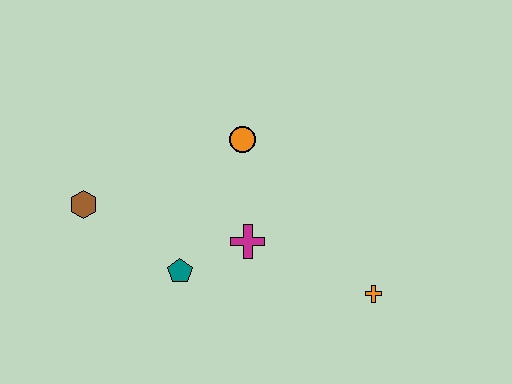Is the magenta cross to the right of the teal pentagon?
Yes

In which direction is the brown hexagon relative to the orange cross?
The brown hexagon is to the left of the orange cross.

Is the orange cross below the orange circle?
Yes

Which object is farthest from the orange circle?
The orange cross is farthest from the orange circle.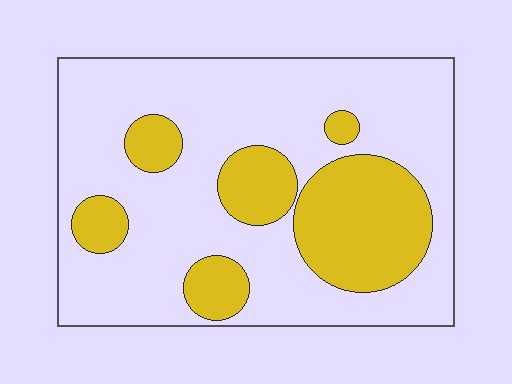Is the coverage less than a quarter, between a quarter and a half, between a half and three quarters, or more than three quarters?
Between a quarter and a half.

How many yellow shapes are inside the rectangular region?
6.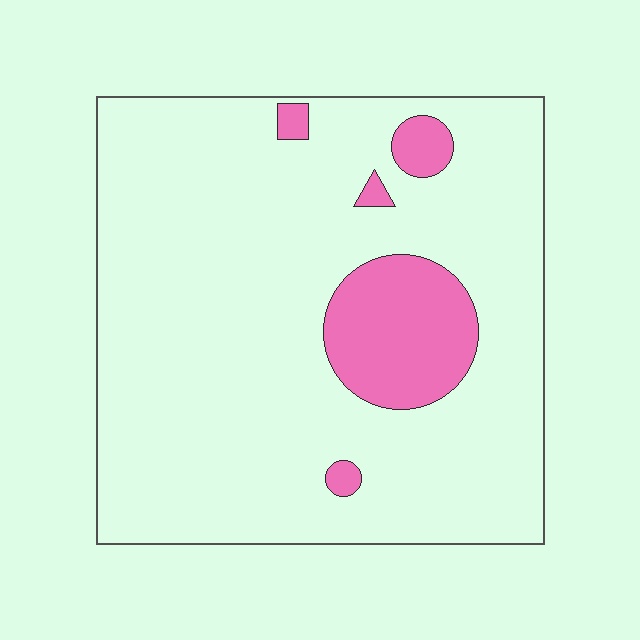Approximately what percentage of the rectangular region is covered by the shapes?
Approximately 15%.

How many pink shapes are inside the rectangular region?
5.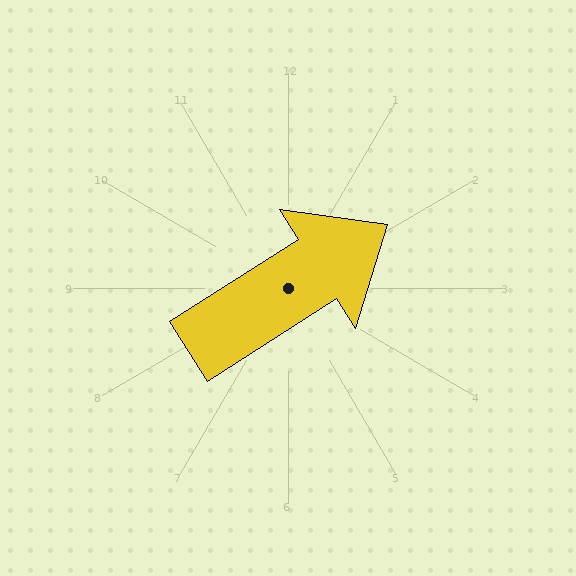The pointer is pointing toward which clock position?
Roughly 2 o'clock.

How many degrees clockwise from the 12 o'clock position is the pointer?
Approximately 58 degrees.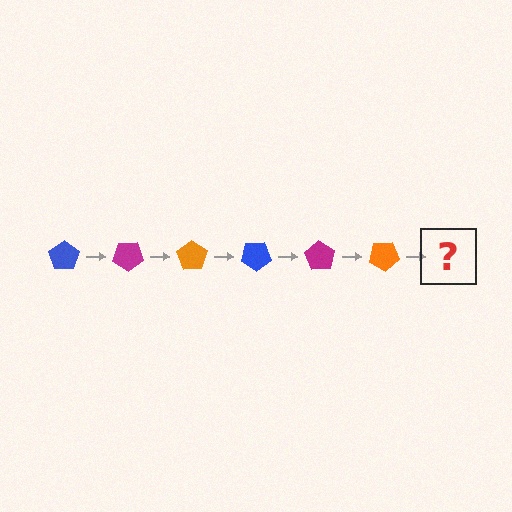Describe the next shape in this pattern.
It should be a blue pentagon, rotated 210 degrees from the start.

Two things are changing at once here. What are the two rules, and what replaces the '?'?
The two rules are that it rotates 35 degrees each step and the color cycles through blue, magenta, and orange. The '?' should be a blue pentagon, rotated 210 degrees from the start.